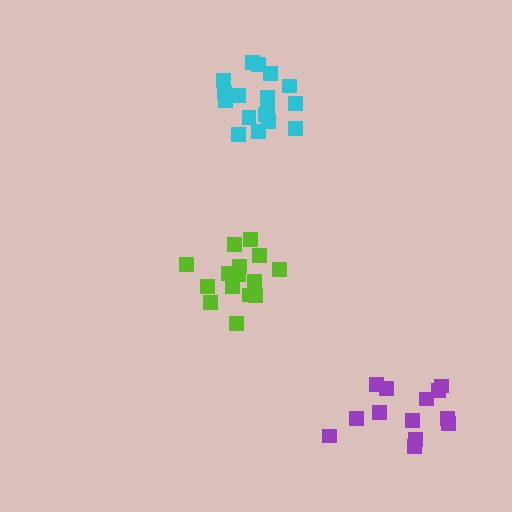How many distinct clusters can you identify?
There are 3 distinct clusters.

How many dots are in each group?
Group 1: 17 dots, Group 2: 15 dots, Group 3: 13 dots (45 total).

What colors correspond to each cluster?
The clusters are colored: cyan, lime, purple.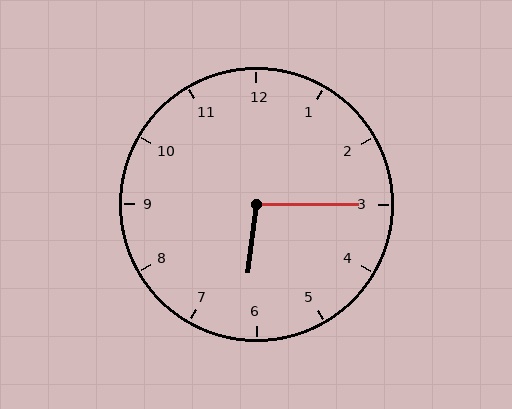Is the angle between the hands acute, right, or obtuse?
It is obtuse.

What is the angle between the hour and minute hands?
Approximately 98 degrees.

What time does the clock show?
6:15.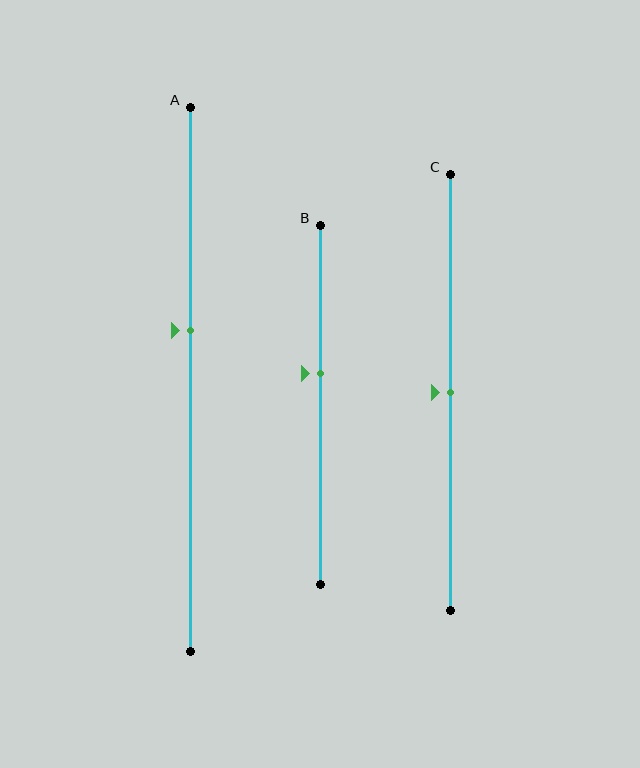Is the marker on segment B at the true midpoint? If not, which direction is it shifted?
No, the marker on segment B is shifted upward by about 9% of the segment length.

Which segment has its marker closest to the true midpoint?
Segment C has its marker closest to the true midpoint.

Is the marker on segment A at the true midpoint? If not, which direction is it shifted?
No, the marker on segment A is shifted upward by about 9% of the segment length.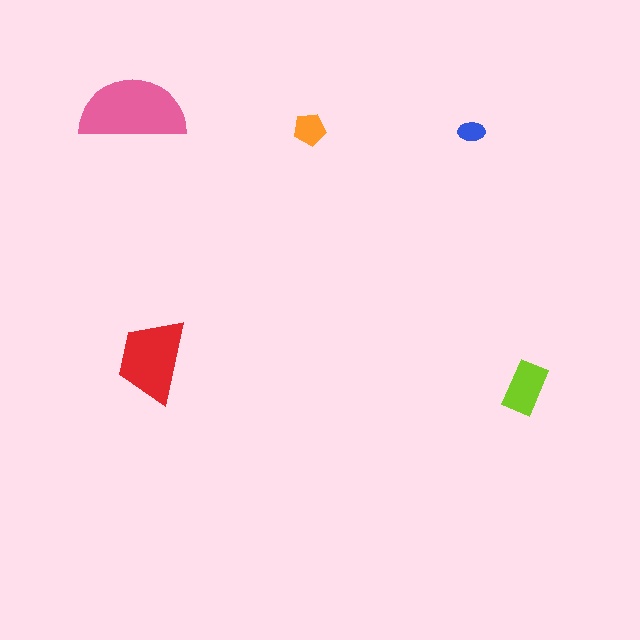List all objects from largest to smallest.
The pink semicircle, the red trapezoid, the lime rectangle, the orange pentagon, the blue ellipse.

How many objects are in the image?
There are 5 objects in the image.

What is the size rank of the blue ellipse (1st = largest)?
5th.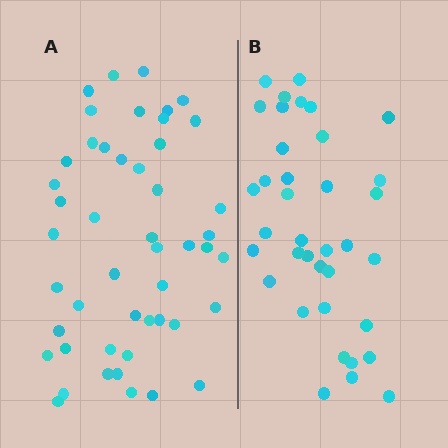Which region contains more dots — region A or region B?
Region A (the left region) has more dots.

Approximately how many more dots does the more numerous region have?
Region A has roughly 12 or so more dots than region B.